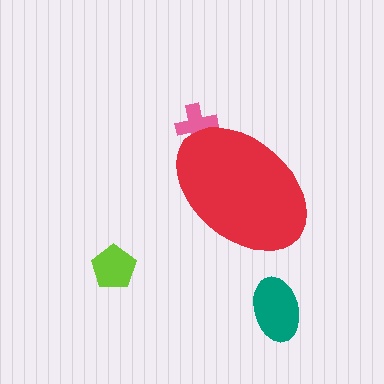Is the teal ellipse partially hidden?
No, the teal ellipse is fully visible.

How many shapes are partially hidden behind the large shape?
1 shape is partially hidden.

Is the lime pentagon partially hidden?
No, the lime pentagon is fully visible.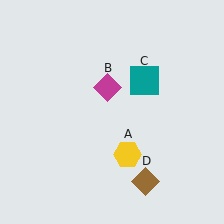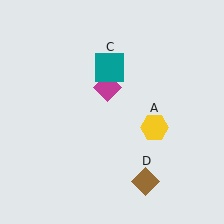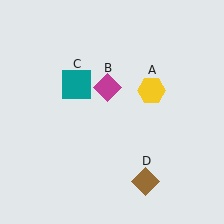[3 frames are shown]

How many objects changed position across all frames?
2 objects changed position: yellow hexagon (object A), teal square (object C).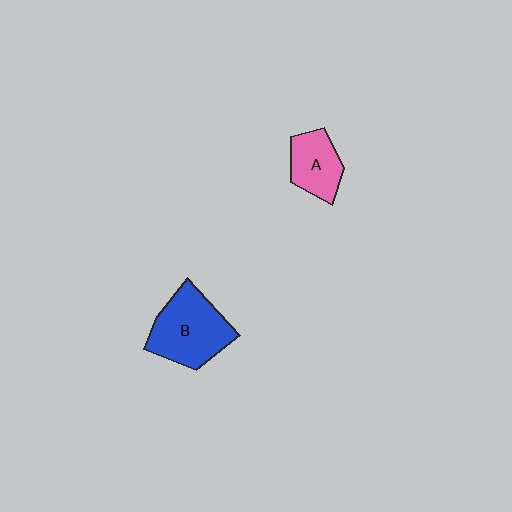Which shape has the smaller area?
Shape A (pink).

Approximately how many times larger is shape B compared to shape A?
Approximately 1.7 times.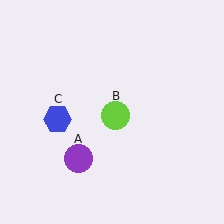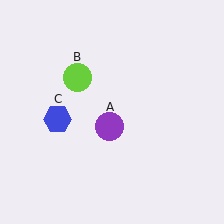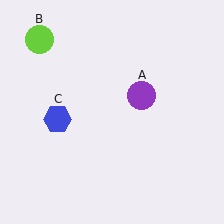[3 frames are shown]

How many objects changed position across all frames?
2 objects changed position: purple circle (object A), lime circle (object B).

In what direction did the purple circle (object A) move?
The purple circle (object A) moved up and to the right.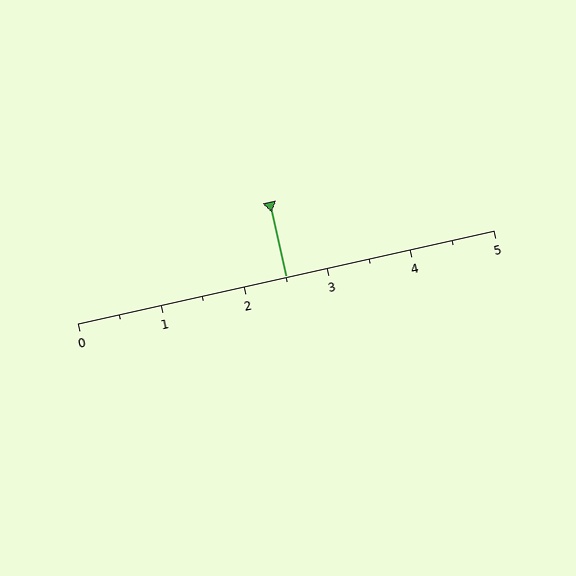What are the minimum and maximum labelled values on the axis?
The axis runs from 0 to 5.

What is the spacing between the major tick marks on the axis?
The major ticks are spaced 1 apart.